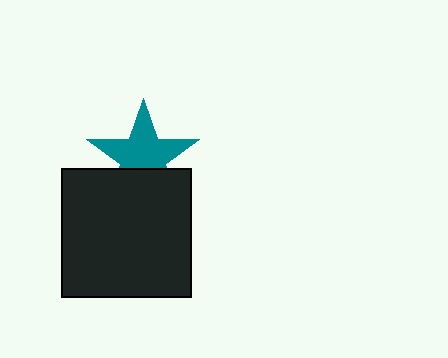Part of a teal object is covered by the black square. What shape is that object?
It is a star.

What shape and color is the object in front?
The object in front is a black square.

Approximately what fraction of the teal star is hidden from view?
Roughly 34% of the teal star is hidden behind the black square.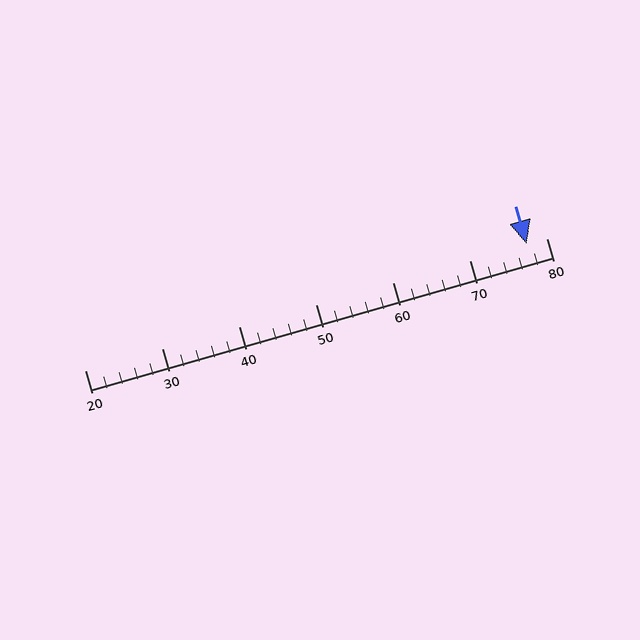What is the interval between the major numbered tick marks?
The major tick marks are spaced 10 units apart.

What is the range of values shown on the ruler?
The ruler shows values from 20 to 80.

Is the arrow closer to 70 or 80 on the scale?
The arrow is closer to 80.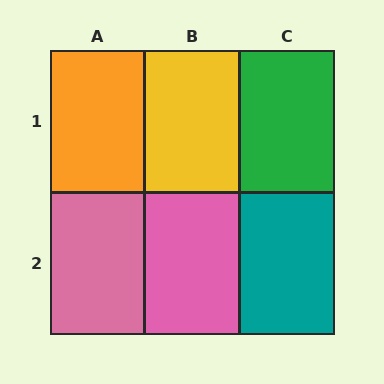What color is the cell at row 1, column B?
Yellow.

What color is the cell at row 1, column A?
Orange.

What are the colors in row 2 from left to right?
Pink, pink, teal.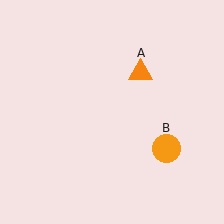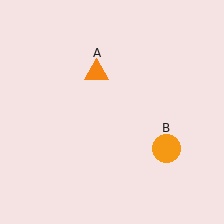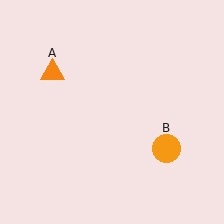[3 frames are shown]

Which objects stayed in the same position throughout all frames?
Orange circle (object B) remained stationary.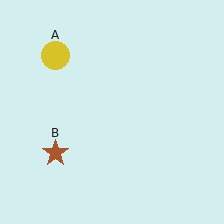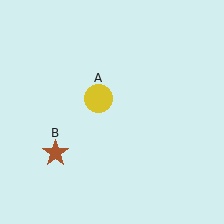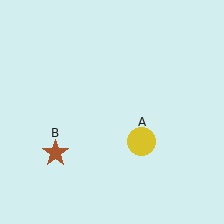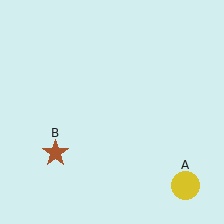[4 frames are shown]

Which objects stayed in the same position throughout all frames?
Brown star (object B) remained stationary.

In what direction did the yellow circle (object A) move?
The yellow circle (object A) moved down and to the right.